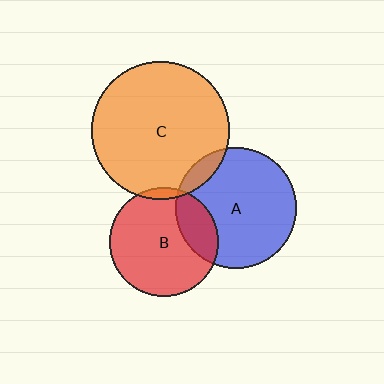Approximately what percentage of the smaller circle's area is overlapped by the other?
Approximately 20%.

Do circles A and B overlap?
Yes.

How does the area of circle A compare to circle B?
Approximately 1.2 times.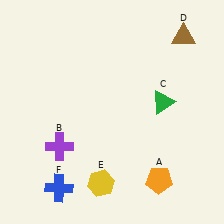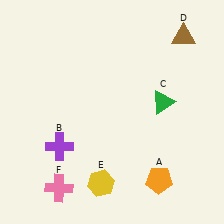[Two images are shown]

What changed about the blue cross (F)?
In Image 1, F is blue. In Image 2, it changed to pink.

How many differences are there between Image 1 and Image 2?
There is 1 difference between the two images.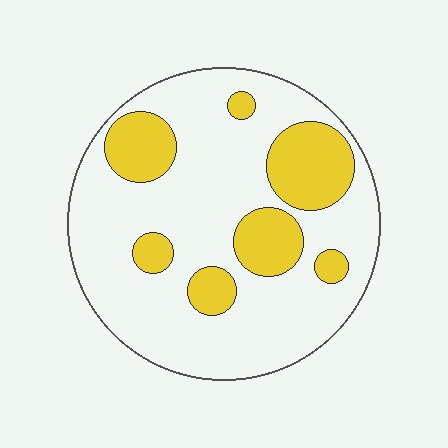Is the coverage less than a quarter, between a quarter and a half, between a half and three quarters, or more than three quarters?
Less than a quarter.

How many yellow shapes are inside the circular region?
7.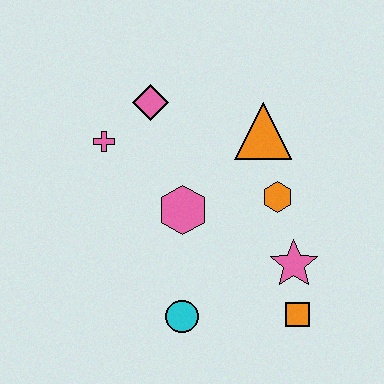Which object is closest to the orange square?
The pink star is closest to the orange square.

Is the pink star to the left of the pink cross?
No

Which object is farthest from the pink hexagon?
The orange square is farthest from the pink hexagon.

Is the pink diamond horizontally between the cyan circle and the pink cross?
Yes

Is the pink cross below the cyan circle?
No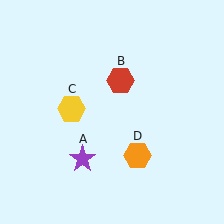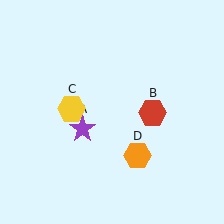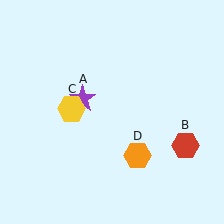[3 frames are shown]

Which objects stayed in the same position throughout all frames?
Yellow hexagon (object C) and orange hexagon (object D) remained stationary.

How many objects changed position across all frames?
2 objects changed position: purple star (object A), red hexagon (object B).